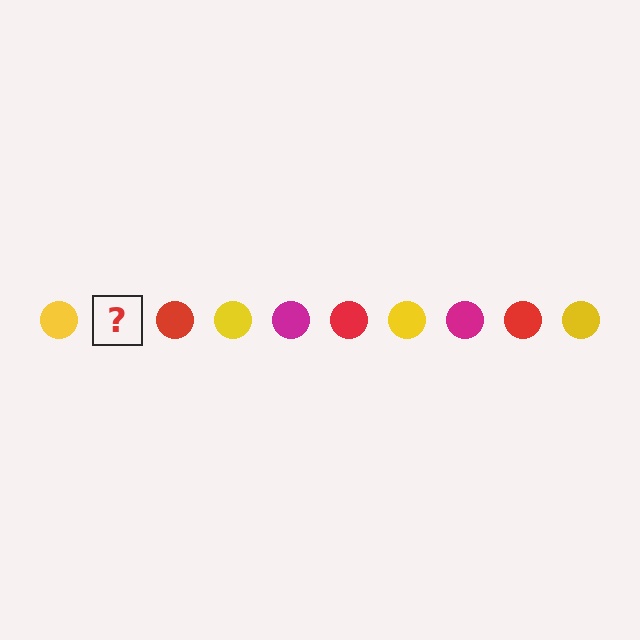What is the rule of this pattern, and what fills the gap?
The rule is that the pattern cycles through yellow, magenta, red circles. The gap should be filled with a magenta circle.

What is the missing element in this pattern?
The missing element is a magenta circle.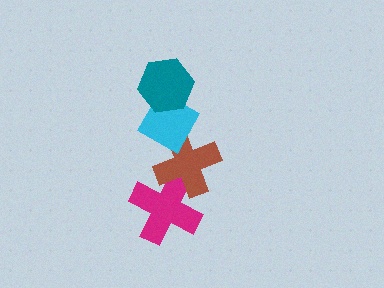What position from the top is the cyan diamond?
The cyan diamond is 2nd from the top.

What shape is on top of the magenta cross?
The brown cross is on top of the magenta cross.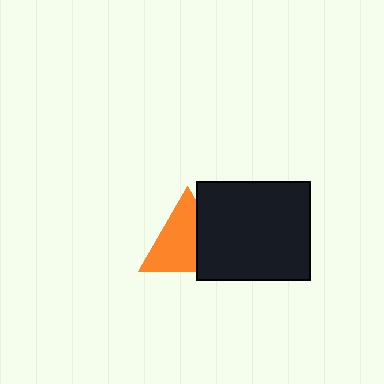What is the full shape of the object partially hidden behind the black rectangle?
The partially hidden object is an orange triangle.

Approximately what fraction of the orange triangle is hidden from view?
Roughly 36% of the orange triangle is hidden behind the black rectangle.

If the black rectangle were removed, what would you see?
You would see the complete orange triangle.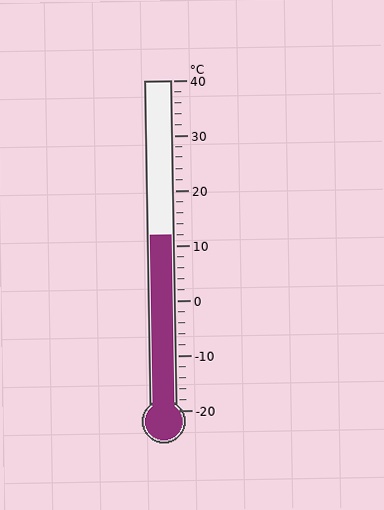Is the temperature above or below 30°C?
The temperature is below 30°C.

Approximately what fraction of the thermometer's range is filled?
The thermometer is filled to approximately 55% of its range.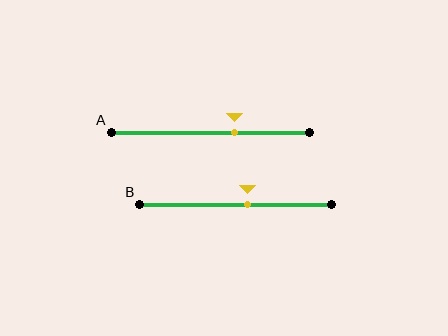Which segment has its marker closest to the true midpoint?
Segment B has its marker closest to the true midpoint.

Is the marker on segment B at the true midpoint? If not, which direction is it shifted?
No, the marker on segment B is shifted to the right by about 6% of the segment length.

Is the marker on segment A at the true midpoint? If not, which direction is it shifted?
No, the marker on segment A is shifted to the right by about 13% of the segment length.